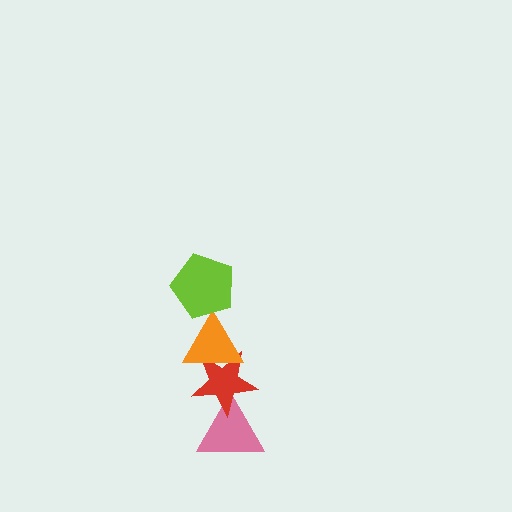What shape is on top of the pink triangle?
The red star is on top of the pink triangle.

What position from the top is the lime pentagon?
The lime pentagon is 1st from the top.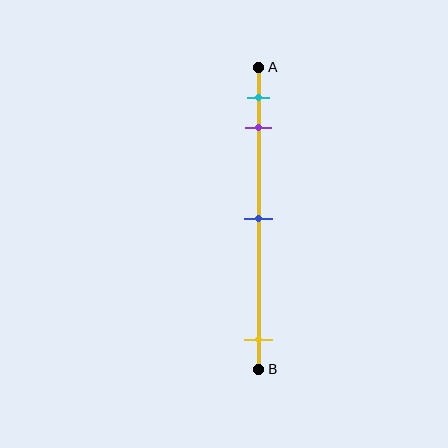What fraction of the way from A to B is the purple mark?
The purple mark is approximately 20% (0.2) of the way from A to B.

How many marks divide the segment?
There are 4 marks dividing the segment.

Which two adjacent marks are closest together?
The cyan and purple marks are the closest adjacent pair.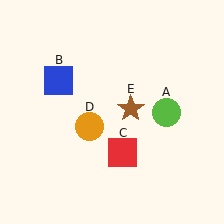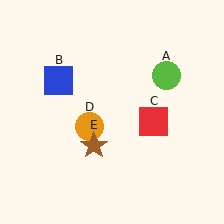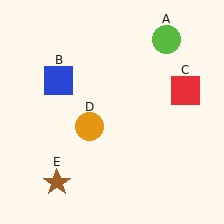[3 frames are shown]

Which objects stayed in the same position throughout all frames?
Blue square (object B) and orange circle (object D) remained stationary.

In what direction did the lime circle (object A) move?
The lime circle (object A) moved up.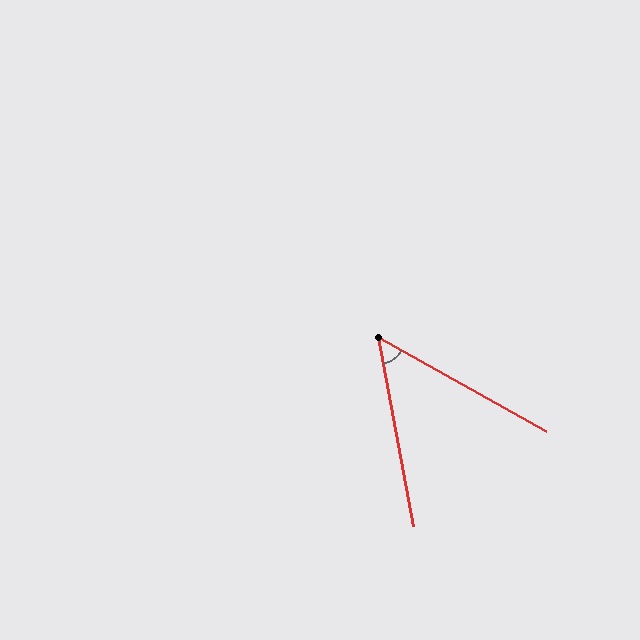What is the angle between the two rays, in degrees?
Approximately 50 degrees.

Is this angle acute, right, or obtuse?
It is acute.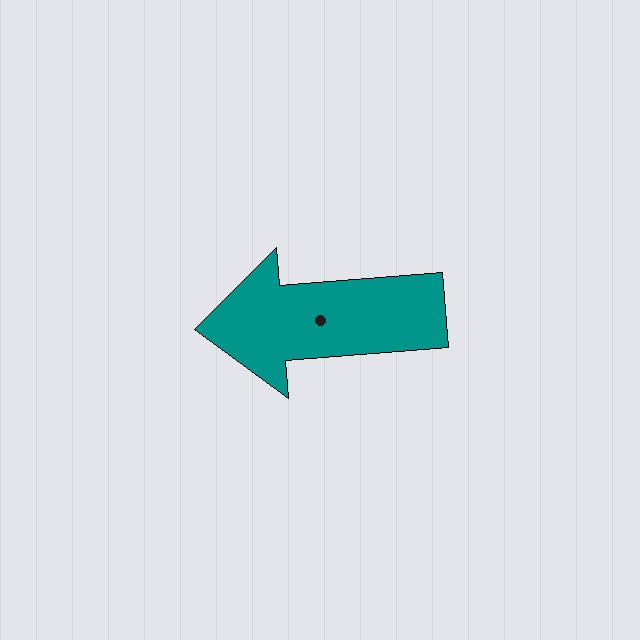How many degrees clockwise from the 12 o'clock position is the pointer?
Approximately 265 degrees.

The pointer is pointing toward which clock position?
Roughly 9 o'clock.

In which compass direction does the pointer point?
West.